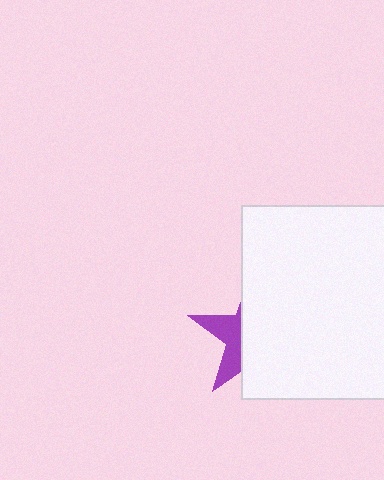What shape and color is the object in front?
The object in front is a white square.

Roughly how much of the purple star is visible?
A small part of it is visible (roughly 33%).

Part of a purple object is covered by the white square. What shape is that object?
It is a star.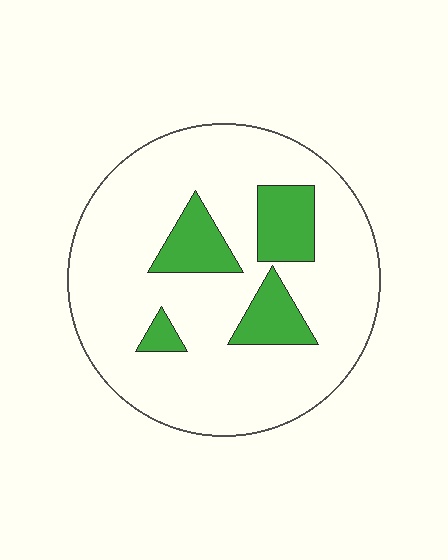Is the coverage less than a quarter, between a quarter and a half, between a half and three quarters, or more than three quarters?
Less than a quarter.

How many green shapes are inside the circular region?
4.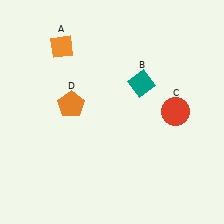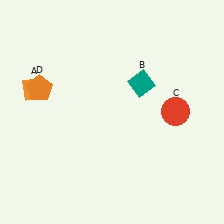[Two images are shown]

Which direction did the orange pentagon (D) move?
The orange pentagon (D) moved left.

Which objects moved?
The objects that moved are: the orange diamond (A), the orange pentagon (D).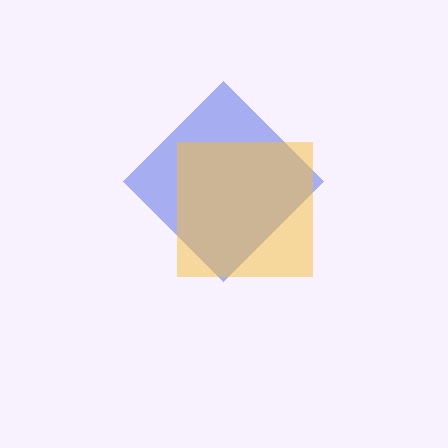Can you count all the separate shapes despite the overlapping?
Yes, there are 2 separate shapes.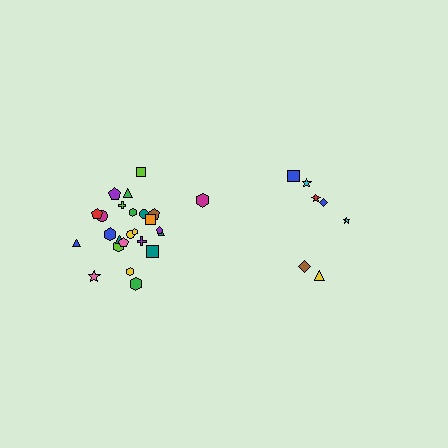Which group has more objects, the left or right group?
The left group.